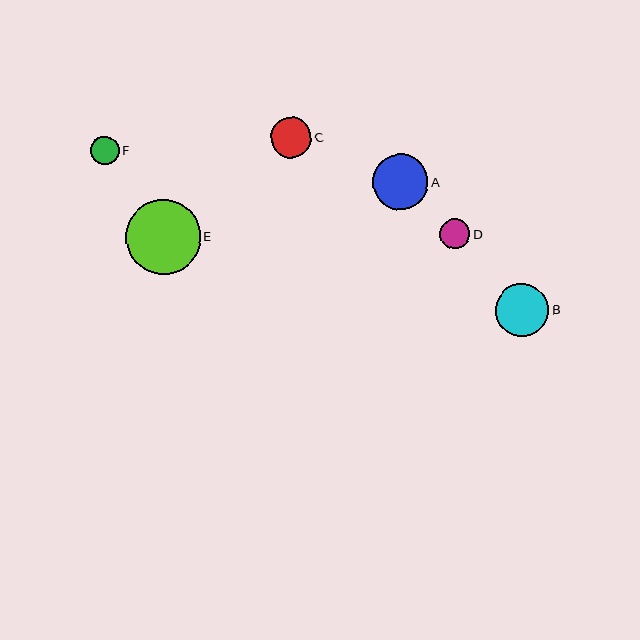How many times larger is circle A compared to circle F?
Circle A is approximately 2.0 times the size of circle F.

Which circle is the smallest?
Circle F is the smallest with a size of approximately 29 pixels.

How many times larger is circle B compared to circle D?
Circle B is approximately 1.8 times the size of circle D.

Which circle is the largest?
Circle E is the largest with a size of approximately 75 pixels.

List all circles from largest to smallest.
From largest to smallest: E, A, B, C, D, F.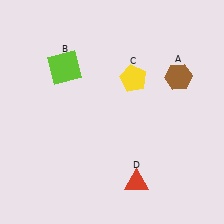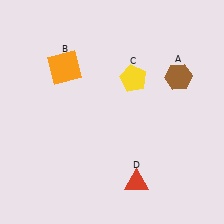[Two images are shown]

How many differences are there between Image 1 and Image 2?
There is 1 difference between the two images.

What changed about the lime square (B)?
In Image 1, B is lime. In Image 2, it changed to orange.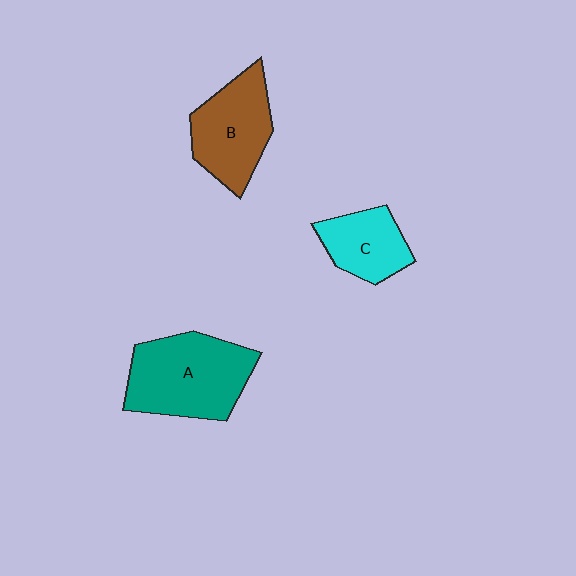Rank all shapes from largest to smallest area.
From largest to smallest: A (teal), B (brown), C (cyan).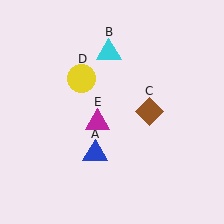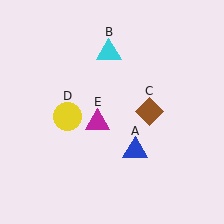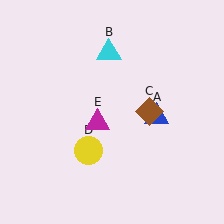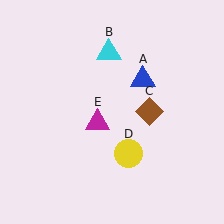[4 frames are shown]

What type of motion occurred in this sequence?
The blue triangle (object A), yellow circle (object D) rotated counterclockwise around the center of the scene.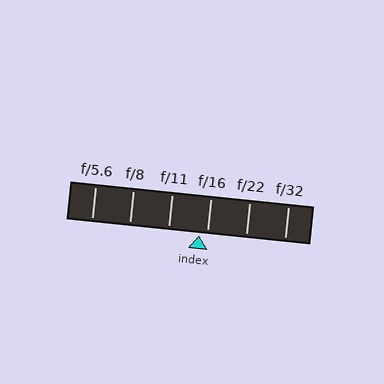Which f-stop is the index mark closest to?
The index mark is closest to f/16.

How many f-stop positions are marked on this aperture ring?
There are 6 f-stop positions marked.